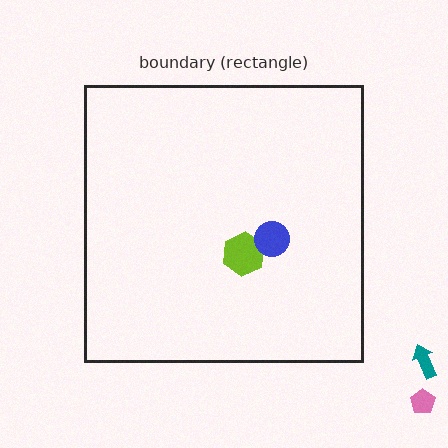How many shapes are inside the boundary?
2 inside, 2 outside.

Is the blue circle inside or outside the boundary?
Inside.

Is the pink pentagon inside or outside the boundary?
Outside.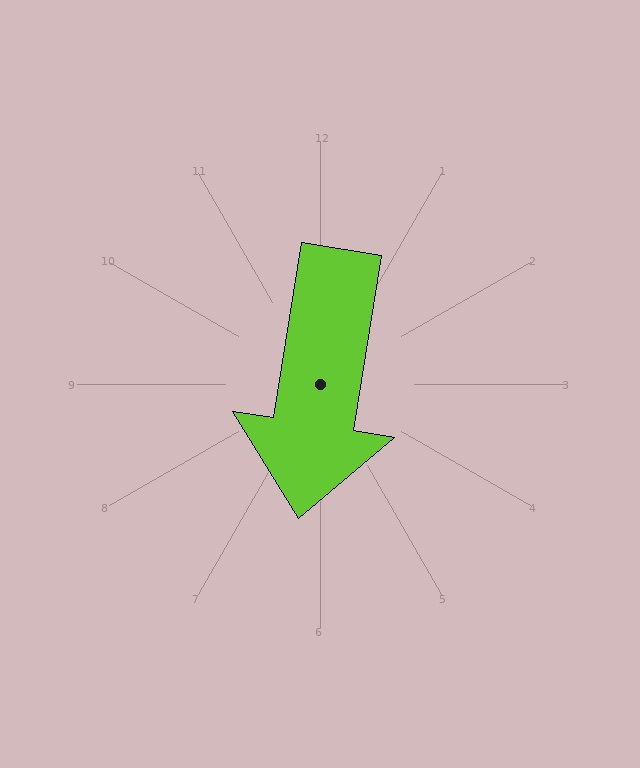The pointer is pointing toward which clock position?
Roughly 6 o'clock.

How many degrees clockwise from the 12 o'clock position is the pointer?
Approximately 189 degrees.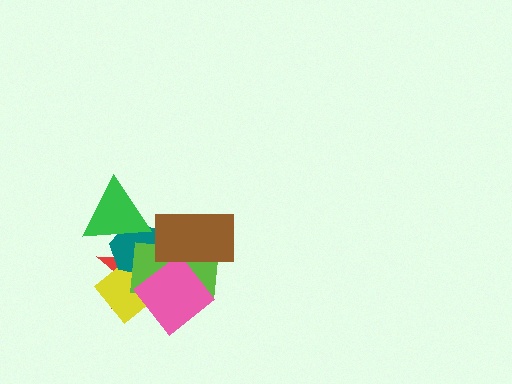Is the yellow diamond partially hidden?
Yes, it is partially covered by another shape.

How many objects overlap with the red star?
6 objects overlap with the red star.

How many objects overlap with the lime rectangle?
5 objects overlap with the lime rectangle.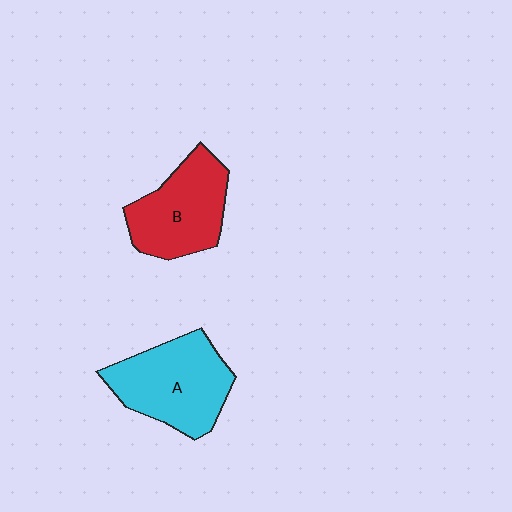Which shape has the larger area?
Shape A (cyan).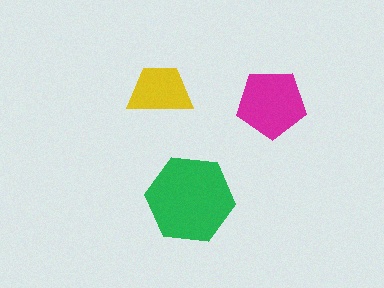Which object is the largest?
The green hexagon.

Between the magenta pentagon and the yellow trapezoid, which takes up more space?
The magenta pentagon.